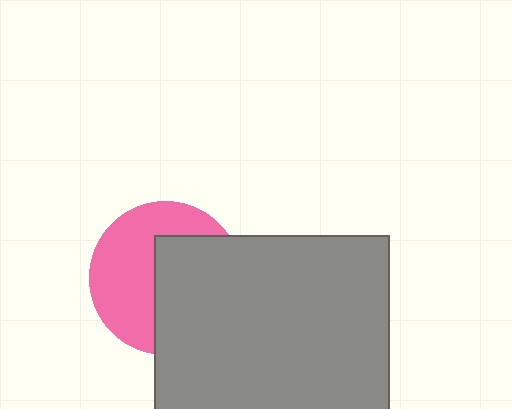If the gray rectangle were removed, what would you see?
You would see the complete pink circle.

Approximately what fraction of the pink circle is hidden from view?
Roughly 49% of the pink circle is hidden behind the gray rectangle.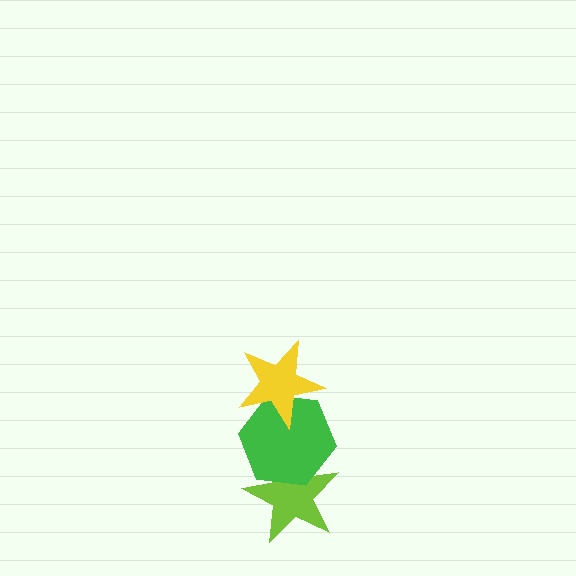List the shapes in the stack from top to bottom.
From top to bottom: the yellow star, the green hexagon, the lime star.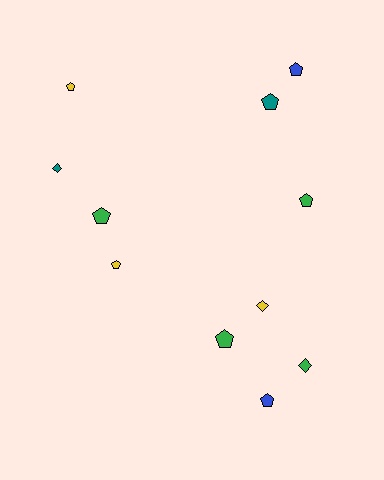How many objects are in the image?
There are 11 objects.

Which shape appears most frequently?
Pentagon, with 8 objects.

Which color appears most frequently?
Green, with 4 objects.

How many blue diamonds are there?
There are no blue diamonds.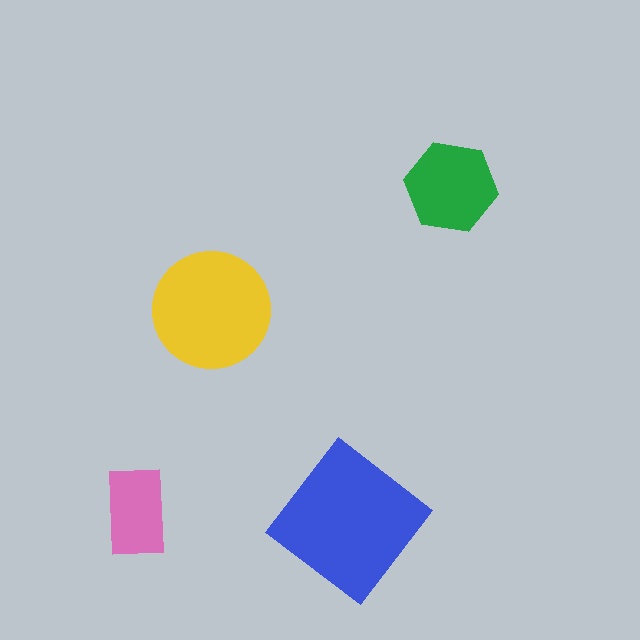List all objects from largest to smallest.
The blue diamond, the yellow circle, the green hexagon, the pink rectangle.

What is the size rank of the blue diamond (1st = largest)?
1st.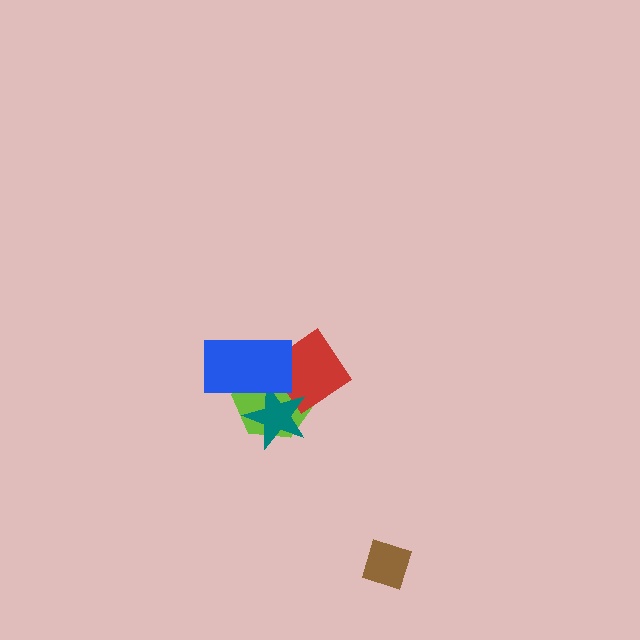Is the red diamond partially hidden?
Yes, it is partially covered by another shape.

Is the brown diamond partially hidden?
No, no other shape covers it.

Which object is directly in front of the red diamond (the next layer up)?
The teal star is directly in front of the red diamond.